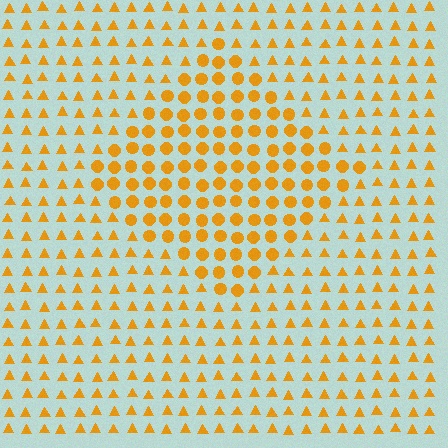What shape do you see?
I see a diamond.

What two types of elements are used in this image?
The image uses circles inside the diamond region and triangles outside it.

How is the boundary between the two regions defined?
The boundary is defined by a change in element shape: circles inside vs. triangles outside. All elements share the same color and spacing.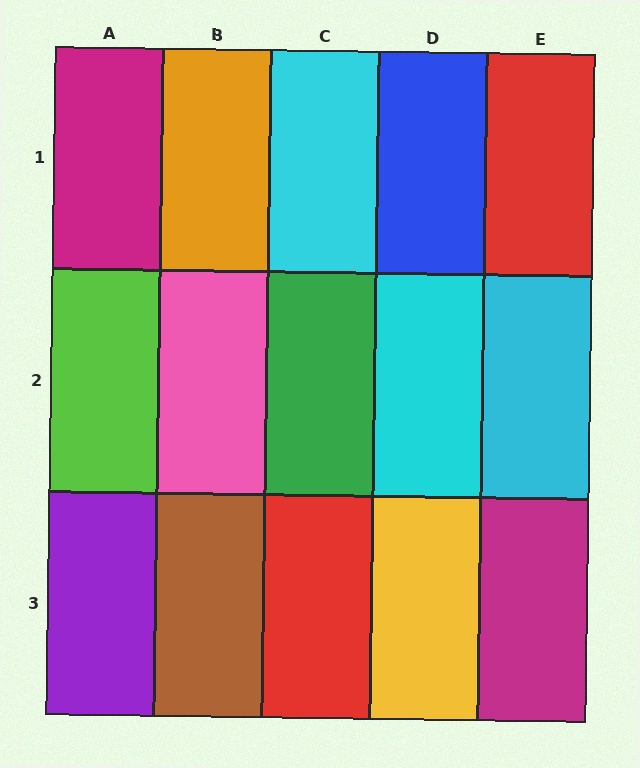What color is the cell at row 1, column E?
Red.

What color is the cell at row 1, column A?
Magenta.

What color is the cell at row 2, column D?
Cyan.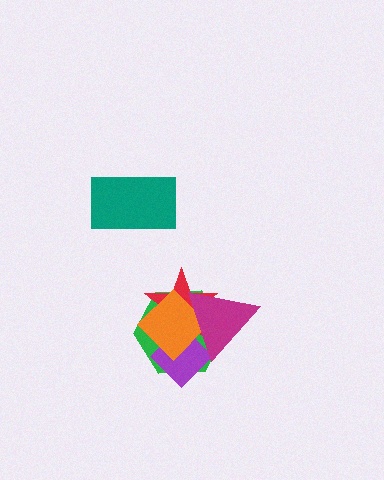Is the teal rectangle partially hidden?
No, no other shape covers it.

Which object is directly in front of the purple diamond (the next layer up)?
The orange diamond is directly in front of the purple diamond.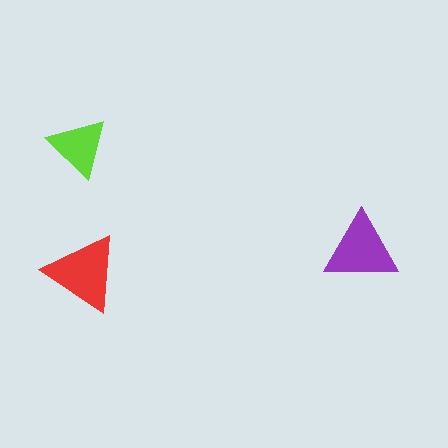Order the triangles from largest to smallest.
the red one, the purple one, the lime one.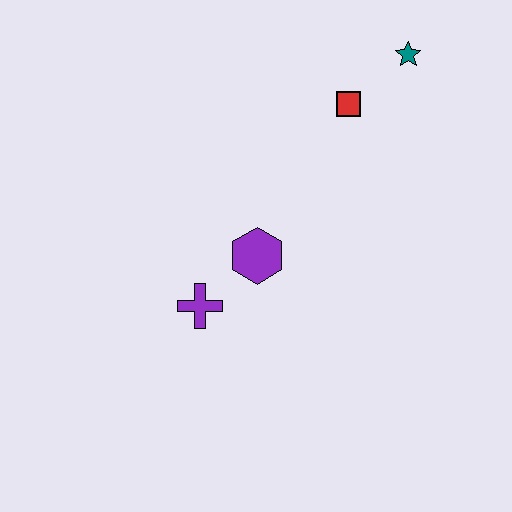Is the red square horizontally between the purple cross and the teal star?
Yes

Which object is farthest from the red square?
The purple cross is farthest from the red square.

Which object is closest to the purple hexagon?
The purple cross is closest to the purple hexagon.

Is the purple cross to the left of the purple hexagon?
Yes